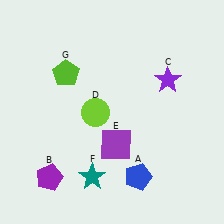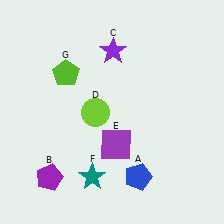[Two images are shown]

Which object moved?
The purple star (C) moved left.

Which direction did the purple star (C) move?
The purple star (C) moved left.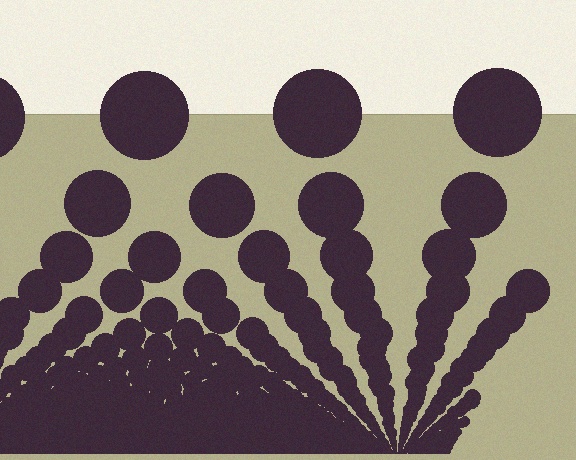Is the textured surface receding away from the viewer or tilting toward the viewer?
The surface appears to tilt toward the viewer. Texture elements get larger and sparser toward the top.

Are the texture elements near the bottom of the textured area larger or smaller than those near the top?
Smaller. The gradient is inverted — elements near the bottom are smaller and denser.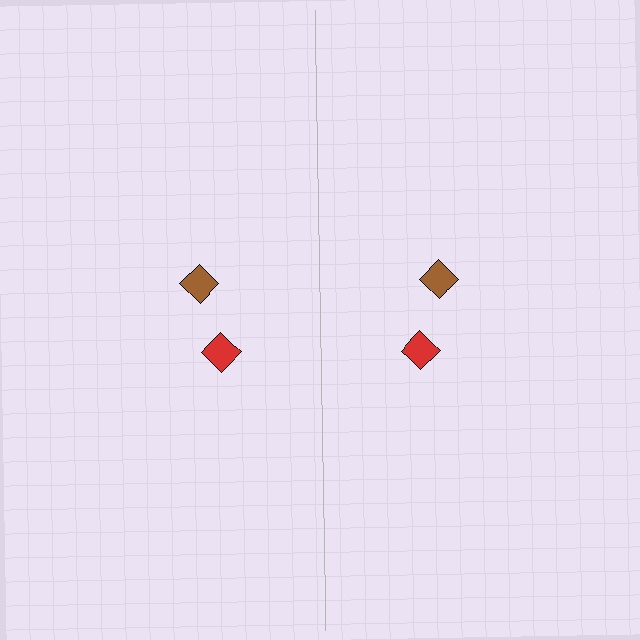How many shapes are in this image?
There are 4 shapes in this image.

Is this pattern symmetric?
Yes, this pattern has bilateral (reflection) symmetry.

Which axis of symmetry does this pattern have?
The pattern has a vertical axis of symmetry running through the center of the image.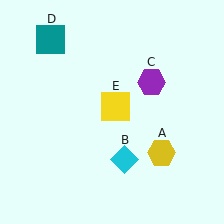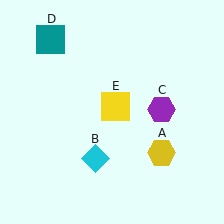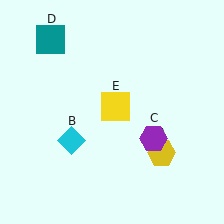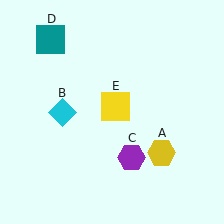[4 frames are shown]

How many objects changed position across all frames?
2 objects changed position: cyan diamond (object B), purple hexagon (object C).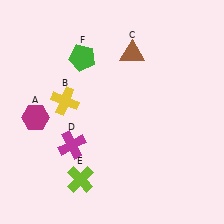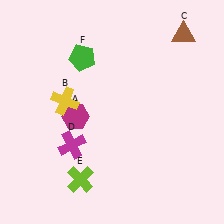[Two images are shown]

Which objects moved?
The objects that moved are: the magenta hexagon (A), the brown triangle (C).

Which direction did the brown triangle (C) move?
The brown triangle (C) moved right.